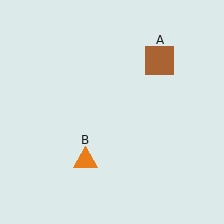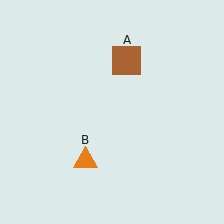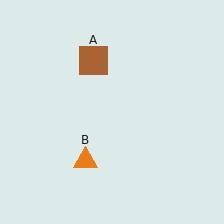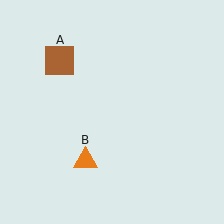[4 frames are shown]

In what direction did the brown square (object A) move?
The brown square (object A) moved left.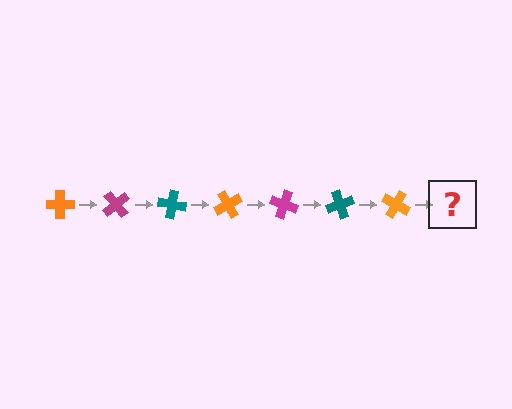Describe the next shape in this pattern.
It should be a magenta cross, rotated 350 degrees from the start.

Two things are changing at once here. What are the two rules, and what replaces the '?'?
The two rules are that it rotates 50 degrees each step and the color cycles through orange, magenta, and teal. The '?' should be a magenta cross, rotated 350 degrees from the start.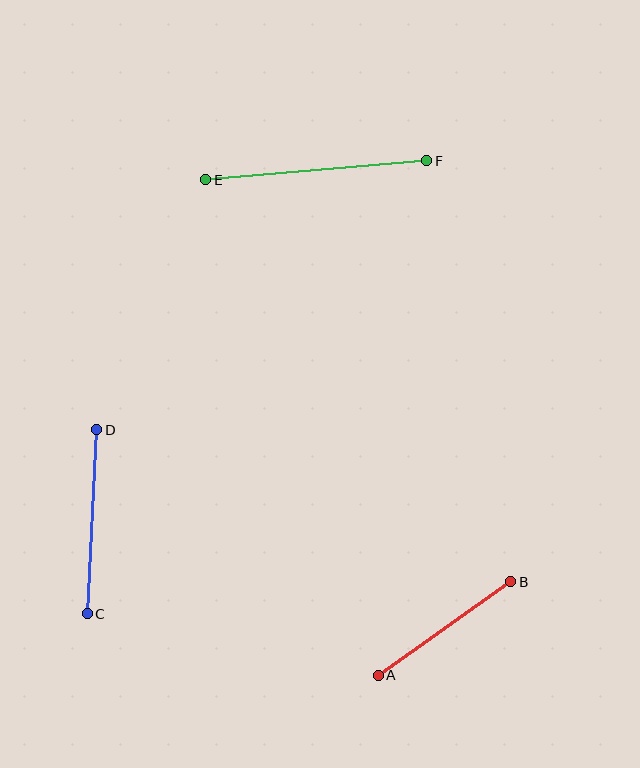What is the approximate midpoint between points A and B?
The midpoint is at approximately (444, 628) pixels.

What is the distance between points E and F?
The distance is approximately 222 pixels.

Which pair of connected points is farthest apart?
Points E and F are farthest apart.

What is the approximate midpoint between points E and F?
The midpoint is at approximately (316, 170) pixels.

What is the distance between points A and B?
The distance is approximately 162 pixels.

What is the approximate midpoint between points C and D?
The midpoint is at approximately (92, 522) pixels.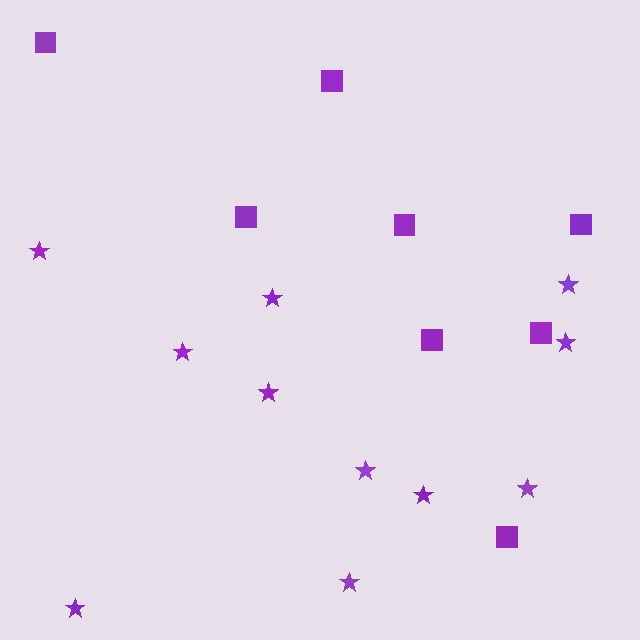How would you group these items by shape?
There are 2 groups: one group of stars (11) and one group of squares (8).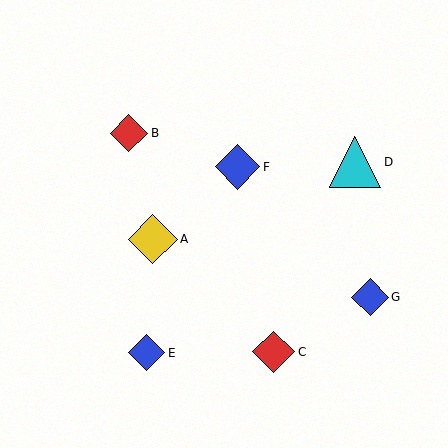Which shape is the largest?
The cyan triangle (labeled D) is the largest.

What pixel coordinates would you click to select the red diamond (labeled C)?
Click at (274, 352) to select the red diamond C.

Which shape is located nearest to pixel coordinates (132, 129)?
The red diamond (labeled B) at (129, 133) is nearest to that location.